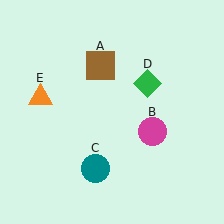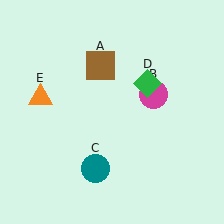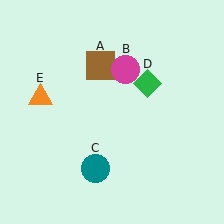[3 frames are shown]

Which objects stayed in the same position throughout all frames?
Brown square (object A) and teal circle (object C) and green diamond (object D) and orange triangle (object E) remained stationary.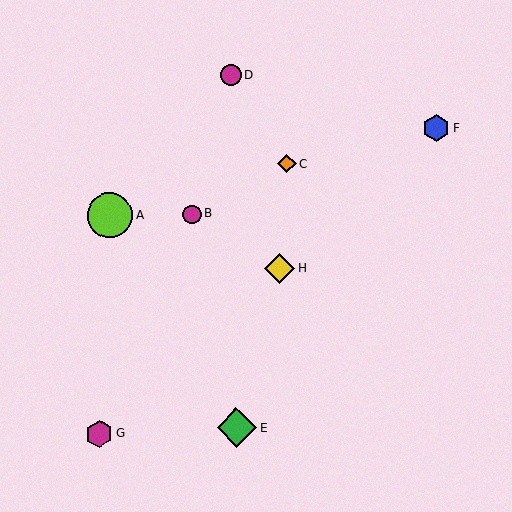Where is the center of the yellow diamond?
The center of the yellow diamond is at (280, 268).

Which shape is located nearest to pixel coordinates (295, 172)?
The orange diamond (labeled C) at (287, 163) is nearest to that location.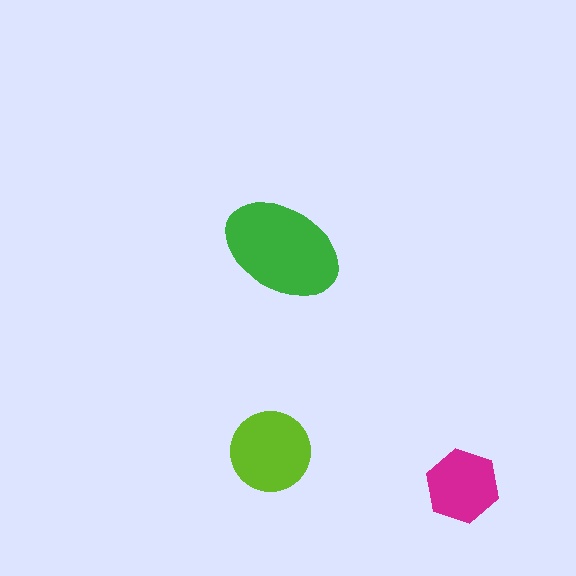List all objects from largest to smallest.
The green ellipse, the lime circle, the magenta hexagon.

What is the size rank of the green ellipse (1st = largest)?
1st.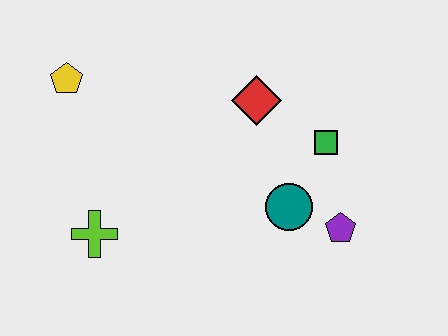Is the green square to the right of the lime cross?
Yes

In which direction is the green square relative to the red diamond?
The green square is to the right of the red diamond.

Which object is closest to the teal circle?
The purple pentagon is closest to the teal circle.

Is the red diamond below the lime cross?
No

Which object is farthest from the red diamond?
The lime cross is farthest from the red diamond.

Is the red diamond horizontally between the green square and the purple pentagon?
No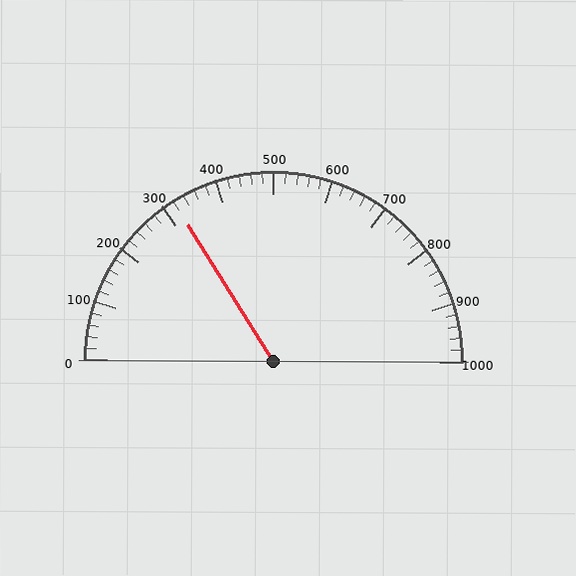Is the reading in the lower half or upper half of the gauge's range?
The reading is in the lower half of the range (0 to 1000).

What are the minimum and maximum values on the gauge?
The gauge ranges from 0 to 1000.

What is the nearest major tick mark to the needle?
The nearest major tick mark is 300.